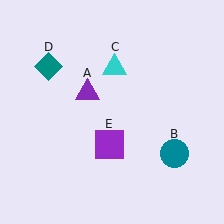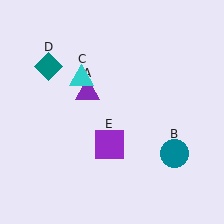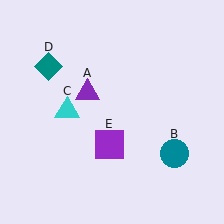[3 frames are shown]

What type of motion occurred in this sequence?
The cyan triangle (object C) rotated counterclockwise around the center of the scene.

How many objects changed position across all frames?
1 object changed position: cyan triangle (object C).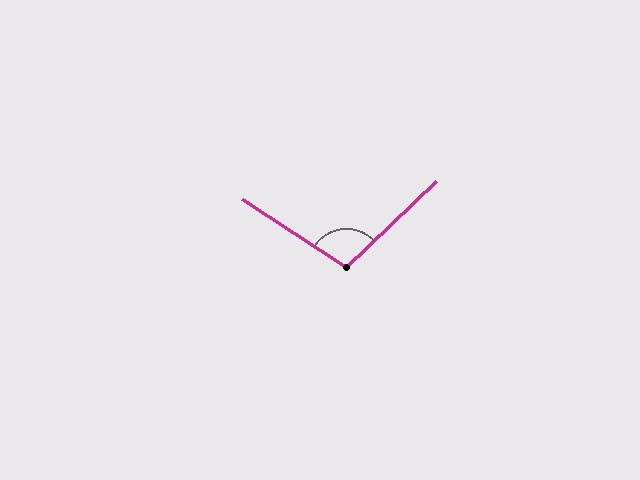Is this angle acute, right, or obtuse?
It is obtuse.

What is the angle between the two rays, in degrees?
Approximately 103 degrees.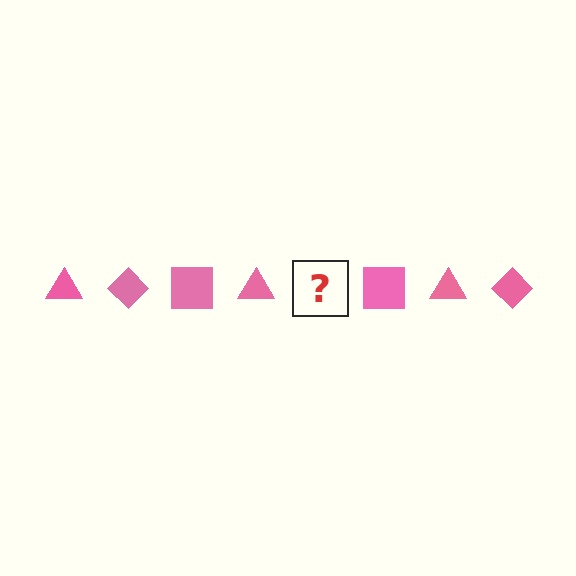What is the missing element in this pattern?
The missing element is a pink diamond.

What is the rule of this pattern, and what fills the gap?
The rule is that the pattern cycles through triangle, diamond, square shapes in pink. The gap should be filled with a pink diamond.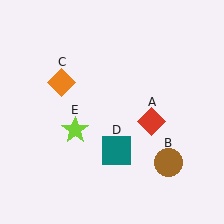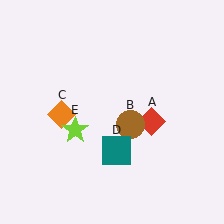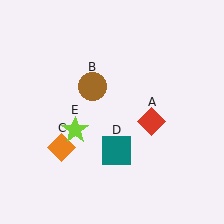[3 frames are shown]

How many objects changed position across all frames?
2 objects changed position: brown circle (object B), orange diamond (object C).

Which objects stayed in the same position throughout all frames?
Red diamond (object A) and teal square (object D) and lime star (object E) remained stationary.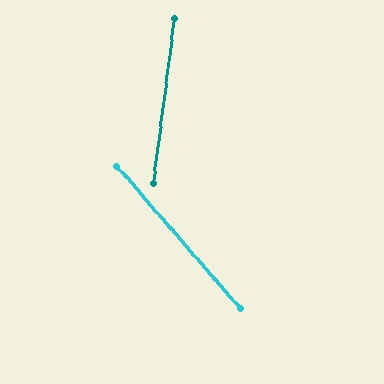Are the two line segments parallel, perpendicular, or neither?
Neither parallel nor perpendicular — they differ by about 48°.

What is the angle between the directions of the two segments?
Approximately 48 degrees.